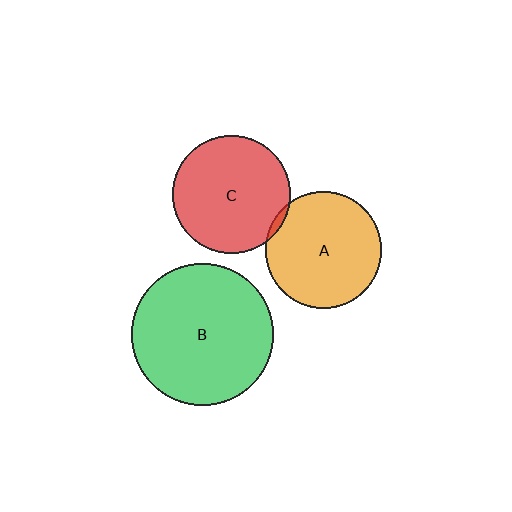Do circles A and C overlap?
Yes.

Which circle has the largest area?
Circle B (green).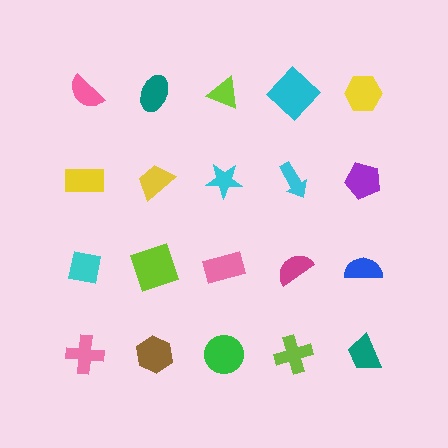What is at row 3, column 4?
A magenta semicircle.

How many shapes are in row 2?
5 shapes.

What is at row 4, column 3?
A green circle.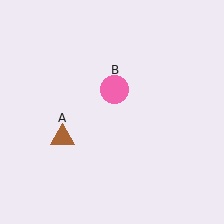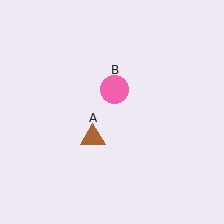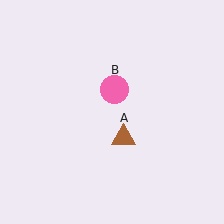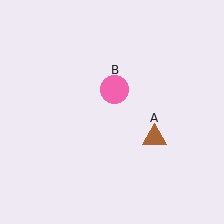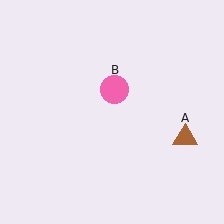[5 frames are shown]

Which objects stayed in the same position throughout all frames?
Pink circle (object B) remained stationary.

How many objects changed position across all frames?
1 object changed position: brown triangle (object A).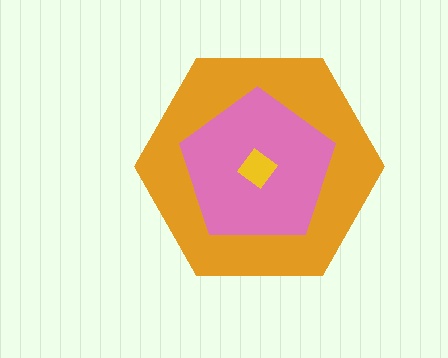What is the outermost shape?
The orange hexagon.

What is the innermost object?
The yellow diamond.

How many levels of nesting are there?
3.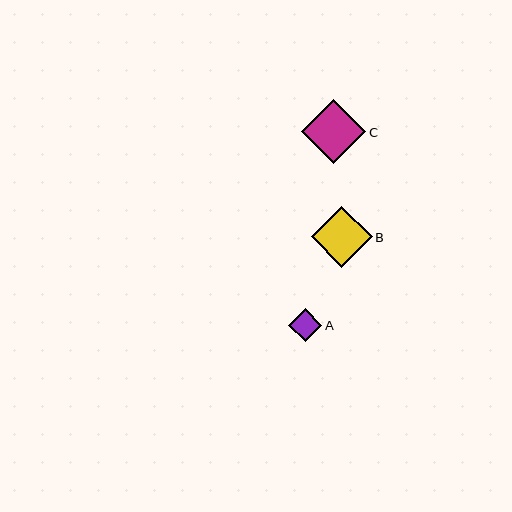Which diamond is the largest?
Diamond C is the largest with a size of approximately 64 pixels.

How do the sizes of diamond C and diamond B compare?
Diamond C and diamond B are approximately the same size.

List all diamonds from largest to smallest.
From largest to smallest: C, B, A.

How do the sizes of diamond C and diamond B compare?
Diamond C and diamond B are approximately the same size.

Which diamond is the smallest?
Diamond A is the smallest with a size of approximately 34 pixels.